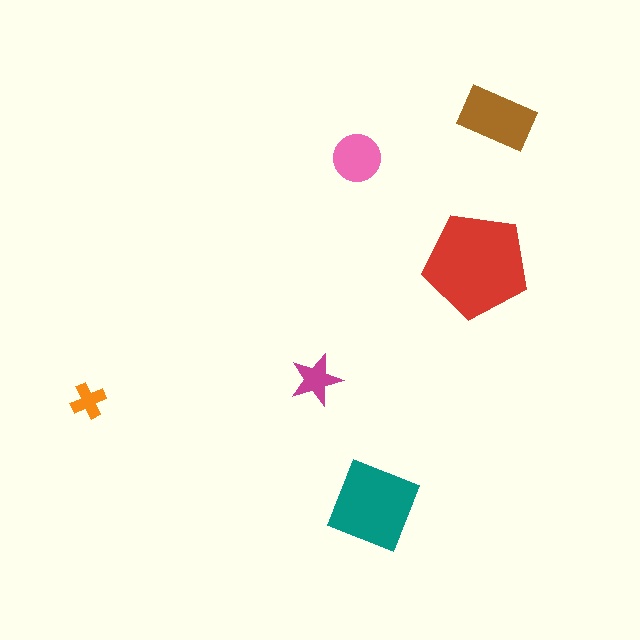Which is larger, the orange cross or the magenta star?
The magenta star.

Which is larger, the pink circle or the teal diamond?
The teal diamond.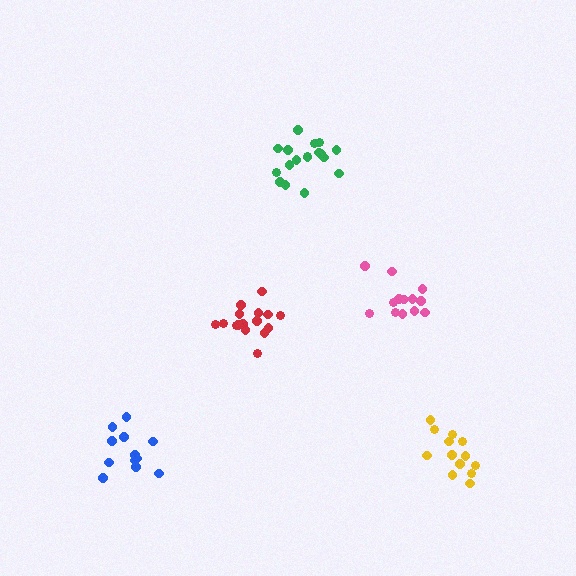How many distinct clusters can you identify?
There are 5 distinct clusters.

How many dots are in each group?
Group 1: 16 dots, Group 2: 13 dots, Group 3: 18 dots, Group 4: 12 dots, Group 5: 13 dots (72 total).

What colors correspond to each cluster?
The clusters are colored: red, pink, green, blue, yellow.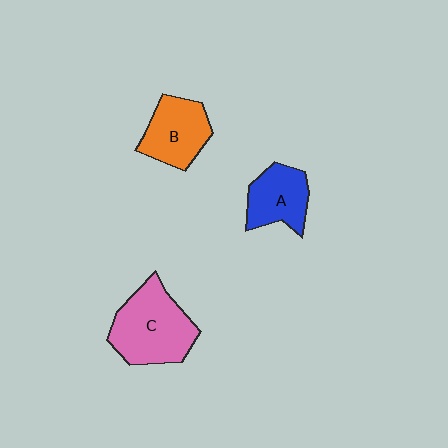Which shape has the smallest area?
Shape A (blue).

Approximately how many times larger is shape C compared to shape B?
Approximately 1.4 times.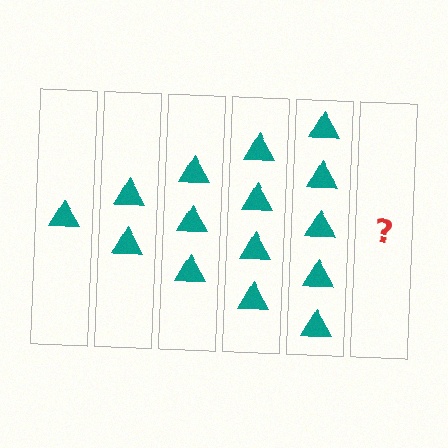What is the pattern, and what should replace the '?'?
The pattern is that each step adds one more triangle. The '?' should be 6 triangles.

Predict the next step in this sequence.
The next step is 6 triangles.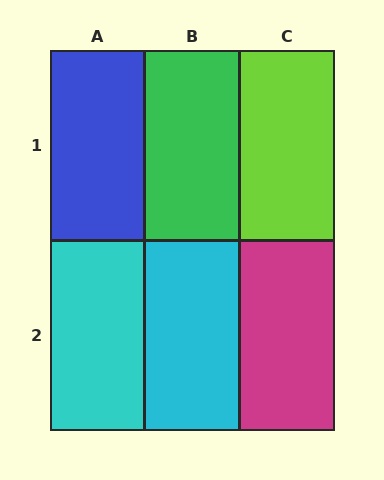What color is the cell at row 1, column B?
Green.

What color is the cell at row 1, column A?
Blue.